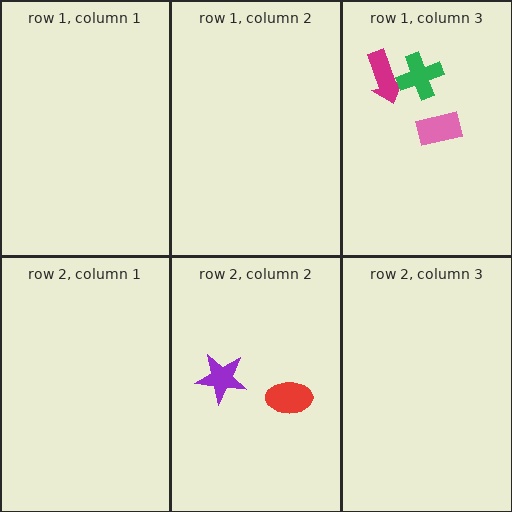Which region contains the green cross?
The row 1, column 3 region.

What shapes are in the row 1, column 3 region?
The magenta arrow, the pink rectangle, the green cross.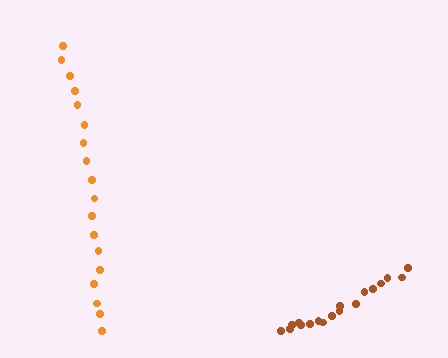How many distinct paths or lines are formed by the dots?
There are 2 distinct paths.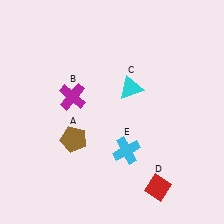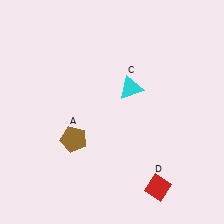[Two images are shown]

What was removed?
The cyan cross (E), the magenta cross (B) were removed in Image 2.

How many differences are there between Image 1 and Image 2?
There are 2 differences between the two images.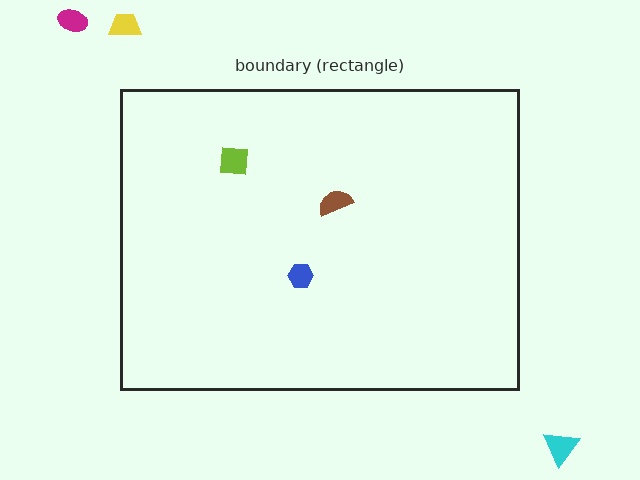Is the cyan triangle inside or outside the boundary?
Outside.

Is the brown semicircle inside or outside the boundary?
Inside.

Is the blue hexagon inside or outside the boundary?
Inside.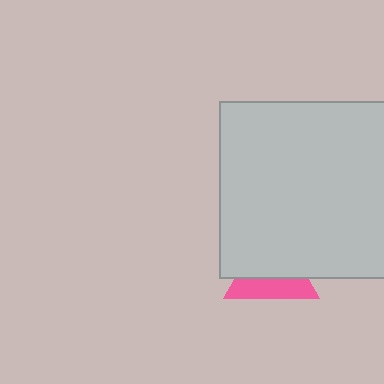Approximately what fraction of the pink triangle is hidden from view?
Roughly 58% of the pink triangle is hidden behind the light gray rectangle.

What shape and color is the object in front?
The object in front is a light gray rectangle.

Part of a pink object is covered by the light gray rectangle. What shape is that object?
It is a triangle.